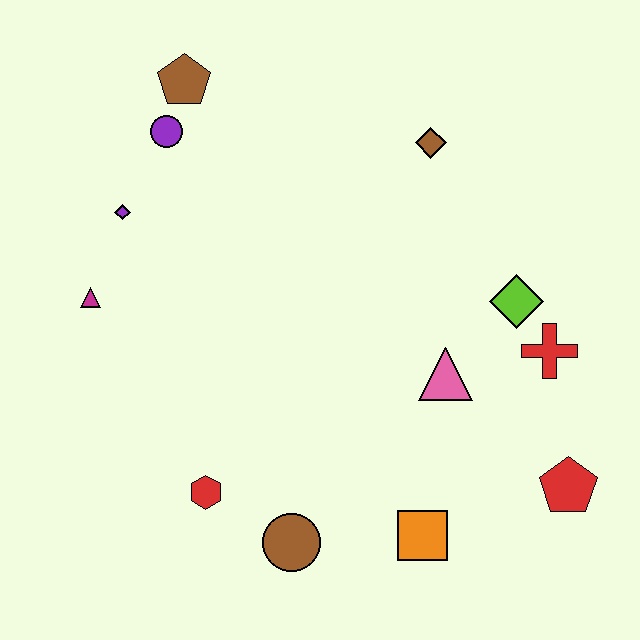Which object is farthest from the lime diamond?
The magenta triangle is farthest from the lime diamond.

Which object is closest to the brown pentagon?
The purple circle is closest to the brown pentagon.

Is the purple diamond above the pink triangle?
Yes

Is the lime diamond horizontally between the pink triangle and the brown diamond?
No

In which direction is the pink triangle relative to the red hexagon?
The pink triangle is to the right of the red hexagon.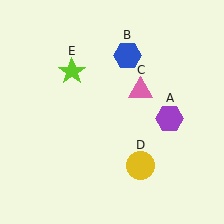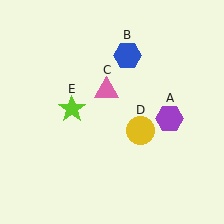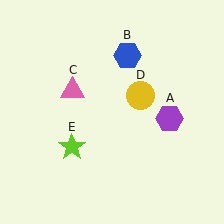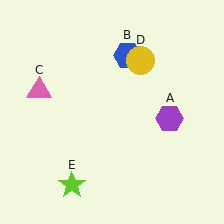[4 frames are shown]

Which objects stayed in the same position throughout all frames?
Purple hexagon (object A) and blue hexagon (object B) remained stationary.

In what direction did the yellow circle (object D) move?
The yellow circle (object D) moved up.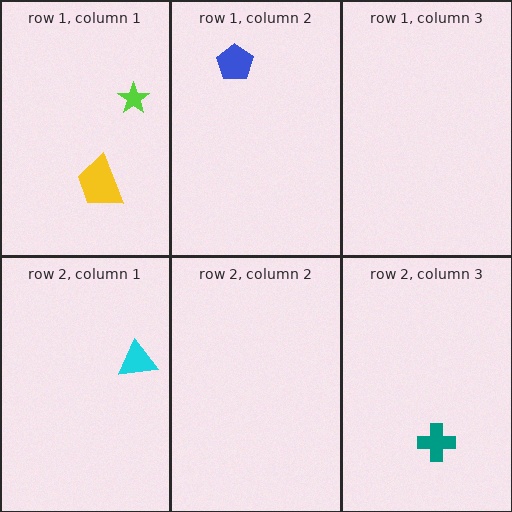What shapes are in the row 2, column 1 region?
The cyan triangle.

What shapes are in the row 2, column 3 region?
The teal cross.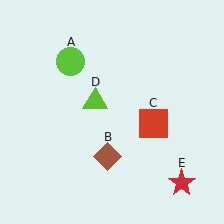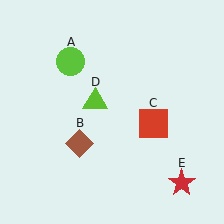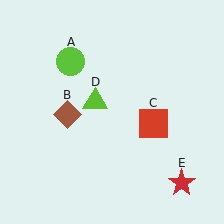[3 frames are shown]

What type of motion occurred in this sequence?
The brown diamond (object B) rotated clockwise around the center of the scene.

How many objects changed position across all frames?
1 object changed position: brown diamond (object B).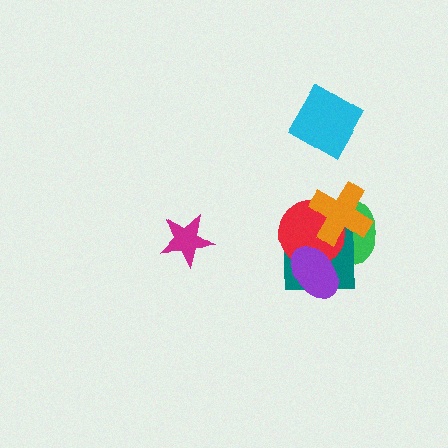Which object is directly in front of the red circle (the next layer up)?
The orange cross is directly in front of the red circle.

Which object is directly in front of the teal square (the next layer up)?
The red circle is directly in front of the teal square.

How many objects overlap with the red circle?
4 objects overlap with the red circle.